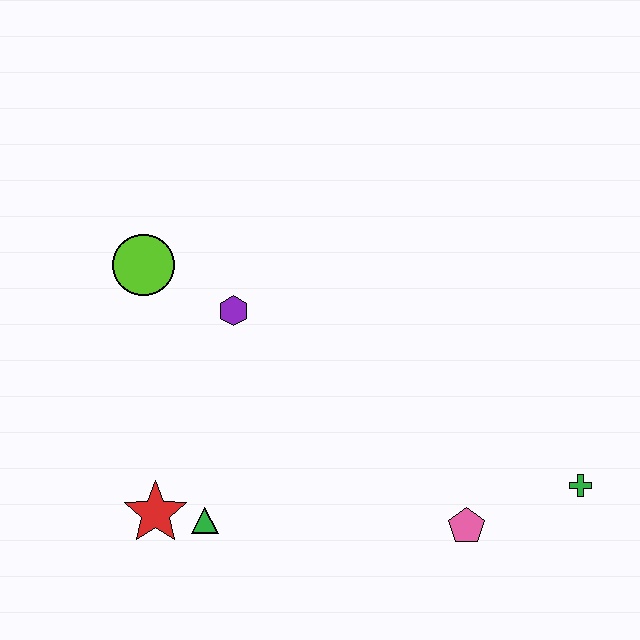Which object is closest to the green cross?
The pink pentagon is closest to the green cross.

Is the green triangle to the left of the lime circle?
No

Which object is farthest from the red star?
The green cross is farthest from the red star.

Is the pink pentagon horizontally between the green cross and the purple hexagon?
Yes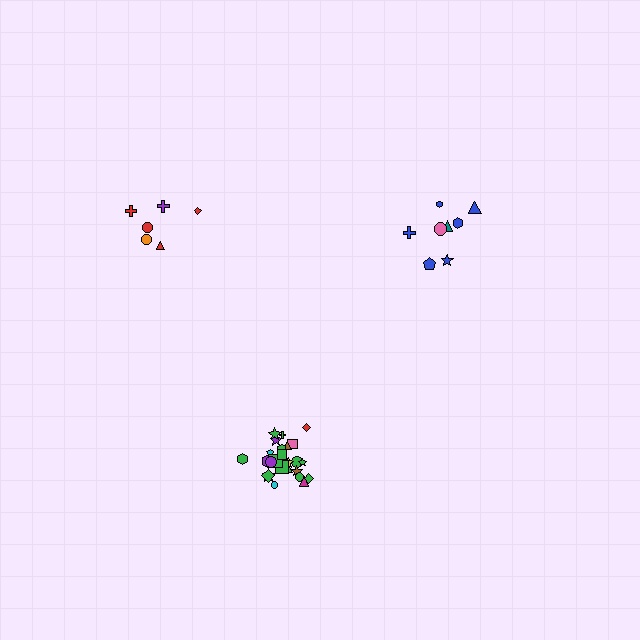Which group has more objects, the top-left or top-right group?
The top-right group.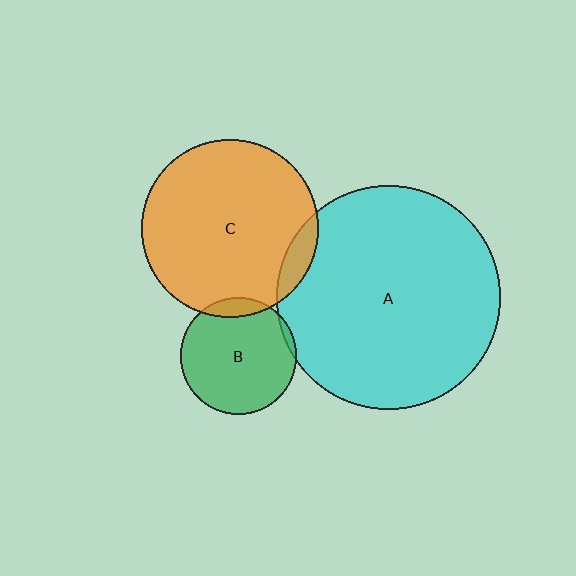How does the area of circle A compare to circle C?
Approximately 1.6 times.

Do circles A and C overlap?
Yes.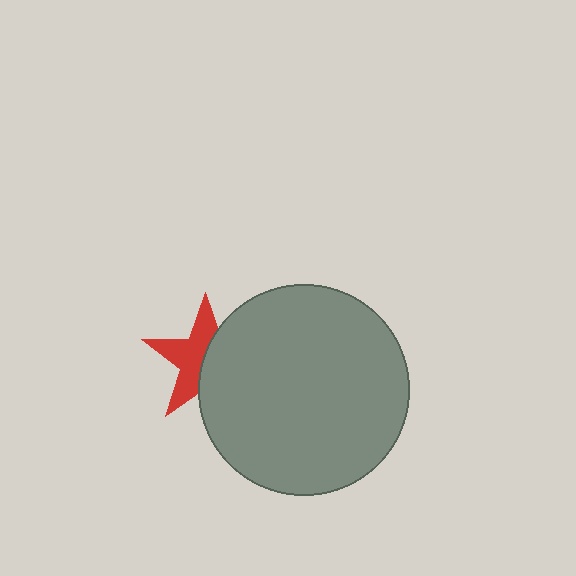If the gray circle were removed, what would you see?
You would see the complete red star.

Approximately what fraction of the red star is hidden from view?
Roughly 48% of the red star is hidden behind the gray circle.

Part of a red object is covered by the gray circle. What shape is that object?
It is a star.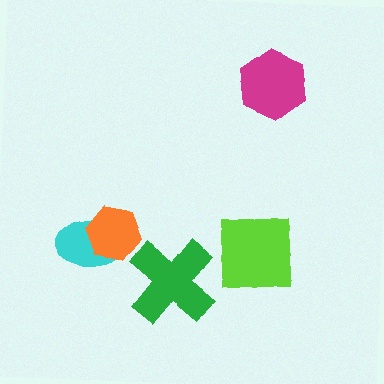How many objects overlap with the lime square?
0 objects overlap with the lime square.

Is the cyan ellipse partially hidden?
Yes, it is partially covered by another shape.